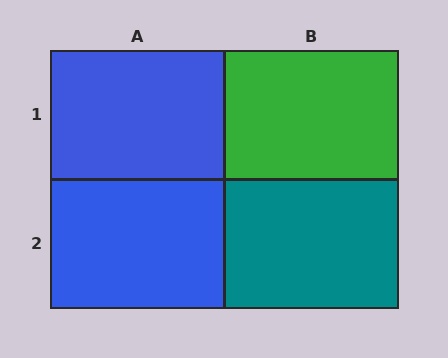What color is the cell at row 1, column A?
Blue.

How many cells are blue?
2 cells are blue.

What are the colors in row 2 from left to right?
Blue, teal.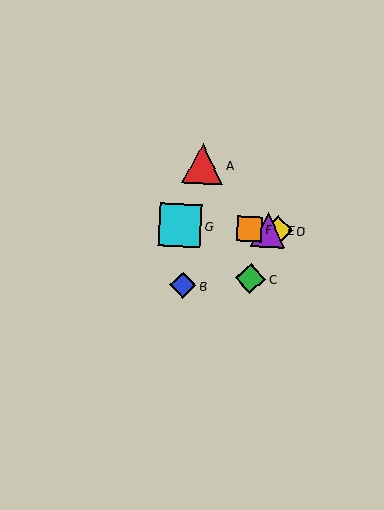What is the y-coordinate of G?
Object G is at y≈225.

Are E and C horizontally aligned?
No, E is at y≈230 and C is at y≈279.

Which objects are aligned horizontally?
Objects D, E, F, G are aligned horizontally.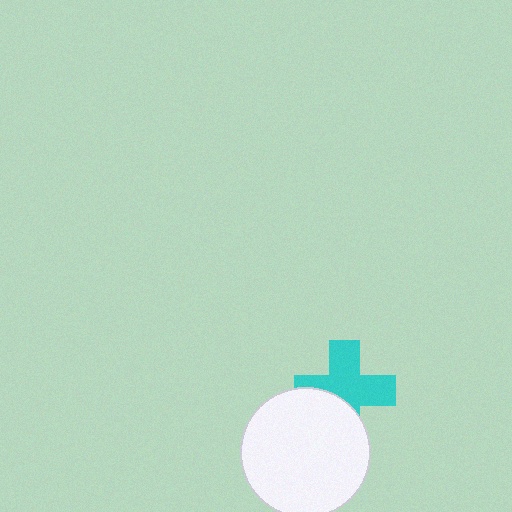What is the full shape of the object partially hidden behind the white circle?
The partially hidden object is a cyan cross.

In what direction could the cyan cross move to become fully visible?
The cyan cross could move up. That would shift it out from behind the white circle entirely.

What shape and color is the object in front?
The object in front is a white circle.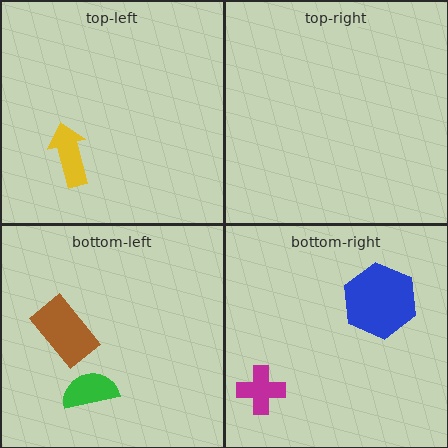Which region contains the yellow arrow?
The top-left region.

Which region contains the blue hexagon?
The bottom-right region.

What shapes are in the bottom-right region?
The magenta cross, the blue hexagon.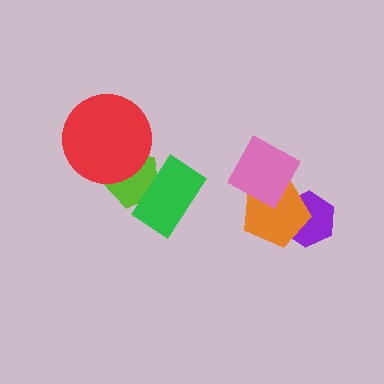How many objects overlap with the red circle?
1 object overlaps with the red circle.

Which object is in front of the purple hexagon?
The orange pentagon is in front of the purple hexagon.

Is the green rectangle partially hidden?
No, no other shape covers it.